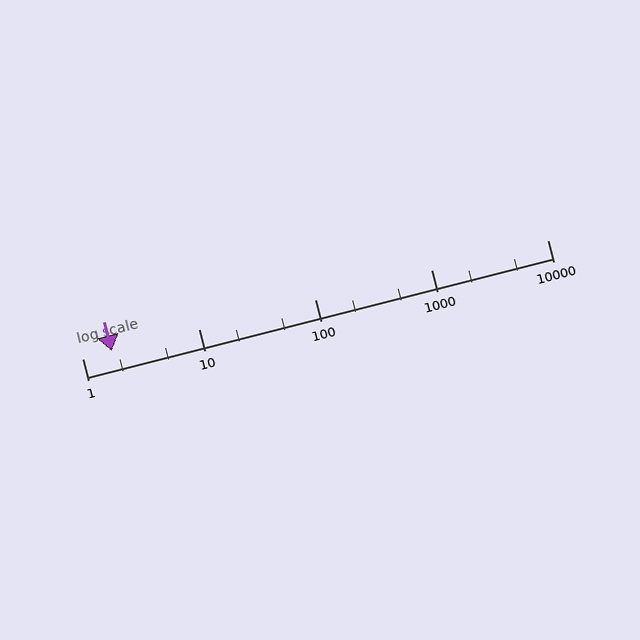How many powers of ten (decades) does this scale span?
The scale spans 4 decades, from 1 to 10000.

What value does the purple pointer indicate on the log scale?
The pointer indicates approximately 1.8.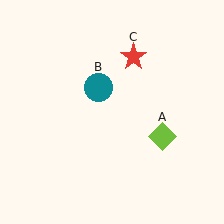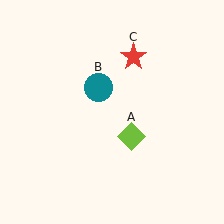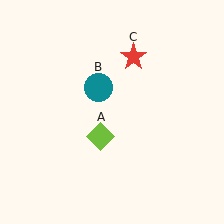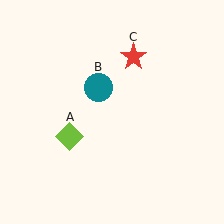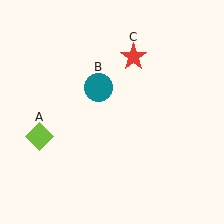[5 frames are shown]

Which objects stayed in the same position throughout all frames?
Teal circle (object B) and red star (object C) remained stationary.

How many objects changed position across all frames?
1 object changed position: lime diamond (object A).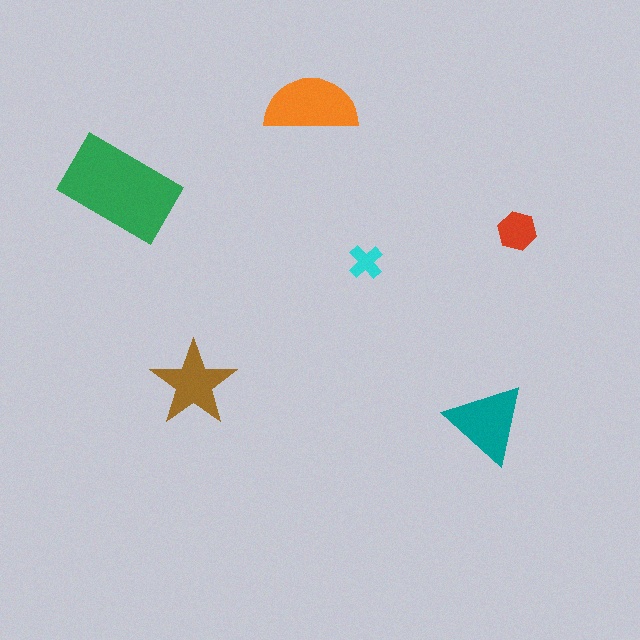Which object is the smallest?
The cyan cross.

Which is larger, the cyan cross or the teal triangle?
The teal triangle.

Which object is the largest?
The green rectangle.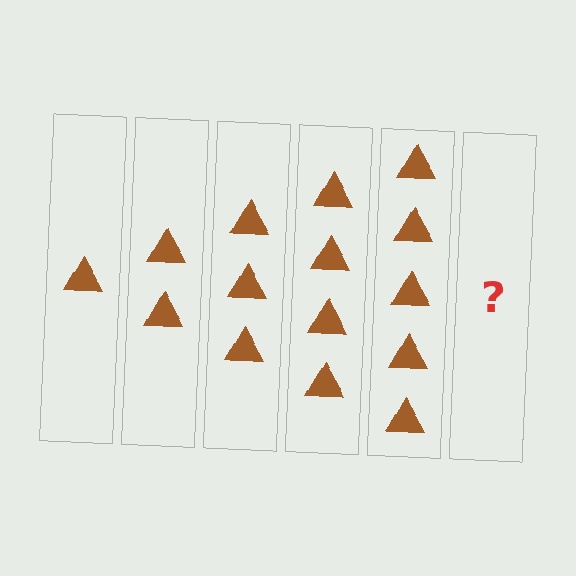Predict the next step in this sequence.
The next step is 6 triangles.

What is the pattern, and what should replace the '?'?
The pattern is that each step adds one more triangle. The '?' should be 6 triangles.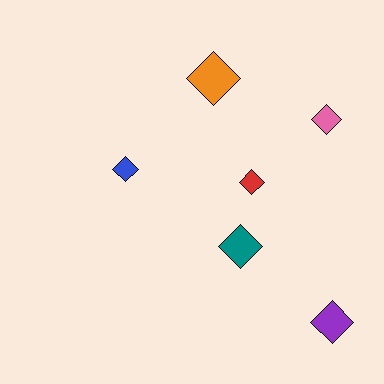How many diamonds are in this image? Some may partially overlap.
There are 6 diamonds.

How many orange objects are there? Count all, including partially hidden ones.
There is 1 orange object.